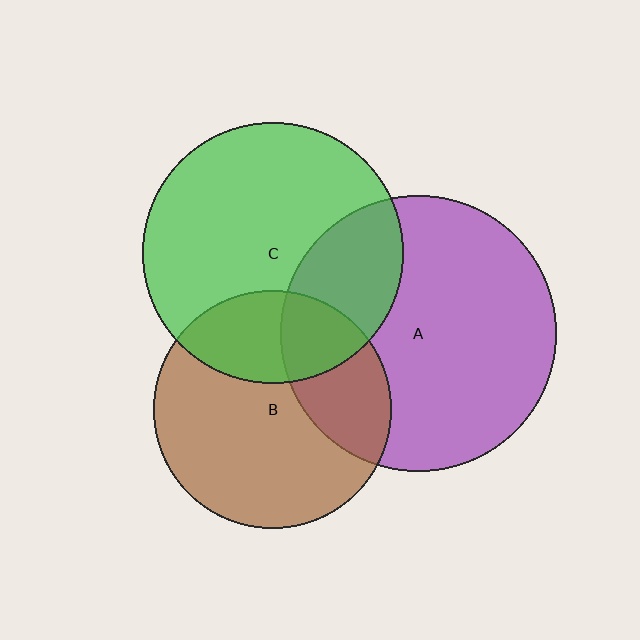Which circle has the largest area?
Circle A (purple).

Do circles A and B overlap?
Yes.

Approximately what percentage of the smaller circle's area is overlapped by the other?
Approximately 30%.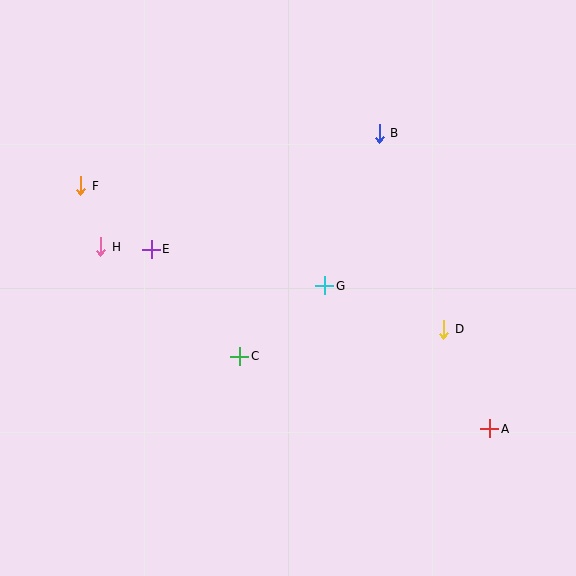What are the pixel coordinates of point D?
Point D is at (444, 329).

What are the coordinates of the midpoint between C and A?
The midpoint between C and A is at (365, 392).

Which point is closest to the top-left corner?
Point F is closest to the top-left corner.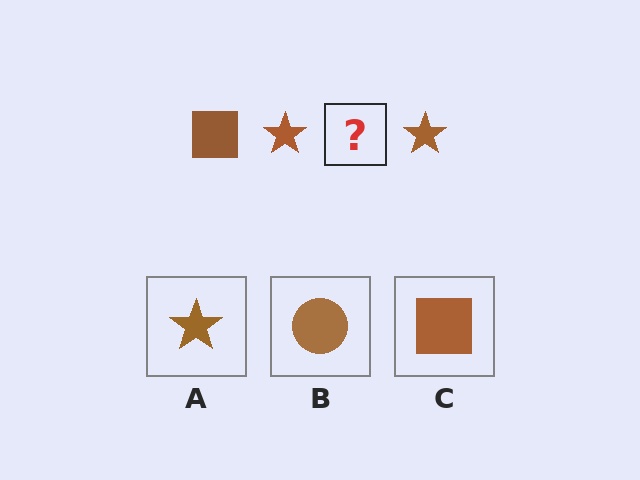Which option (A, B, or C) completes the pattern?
C.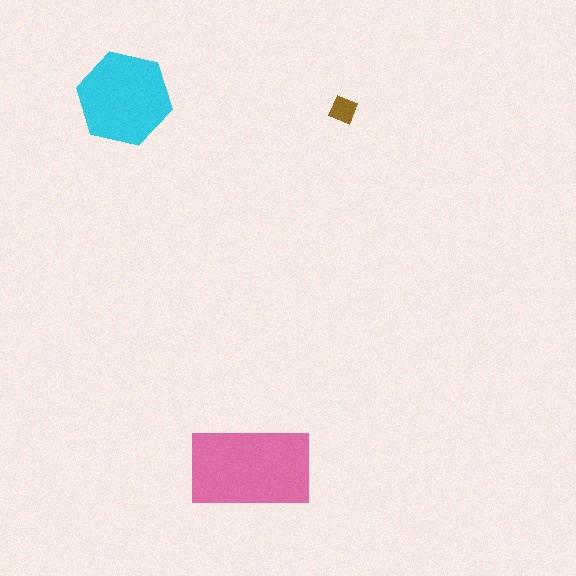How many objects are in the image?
There are 3 objects in the image.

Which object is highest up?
The cyan hexagon is topmost.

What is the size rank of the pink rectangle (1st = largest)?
1st.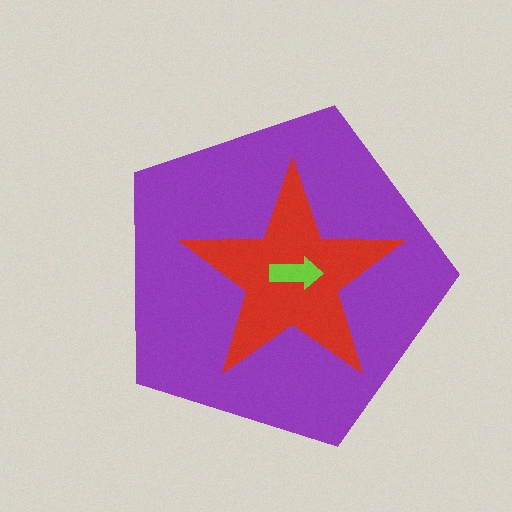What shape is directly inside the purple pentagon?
The red star.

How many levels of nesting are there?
3.